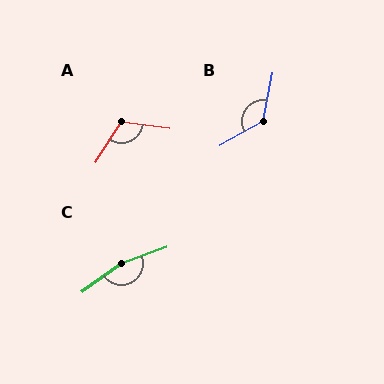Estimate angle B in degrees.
Approximately 130 degrees.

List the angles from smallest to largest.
A (115°), B (130°), C (164°).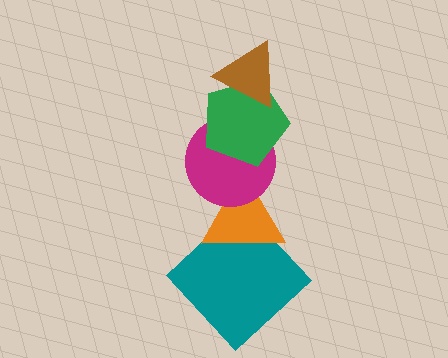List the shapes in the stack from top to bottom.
From top to bottom: the brown triangle, the green pentagon, the magenta circle, the orange triangle, the teal diamond.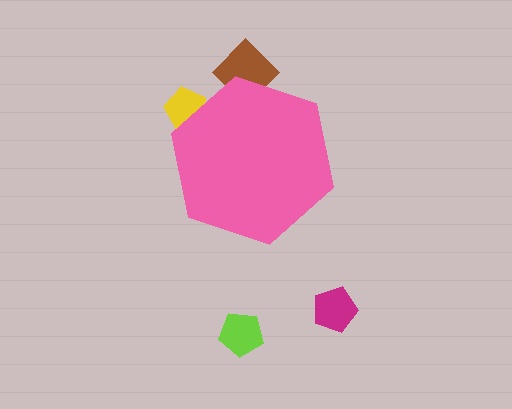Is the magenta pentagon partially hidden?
No, the magenta pentagon is fully visible.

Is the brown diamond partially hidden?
Yes, the brown diamond is partially hidden behind the pink hexagon.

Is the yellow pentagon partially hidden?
Yes, the yellow pentagon is partially hidden behind the pink hexagon.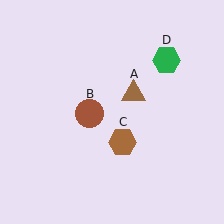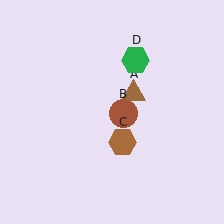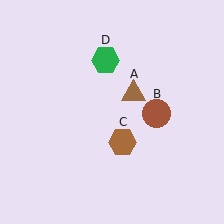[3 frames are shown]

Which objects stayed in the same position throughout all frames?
Brown triangle (object A) and brown hexagon (object C) remained stationary.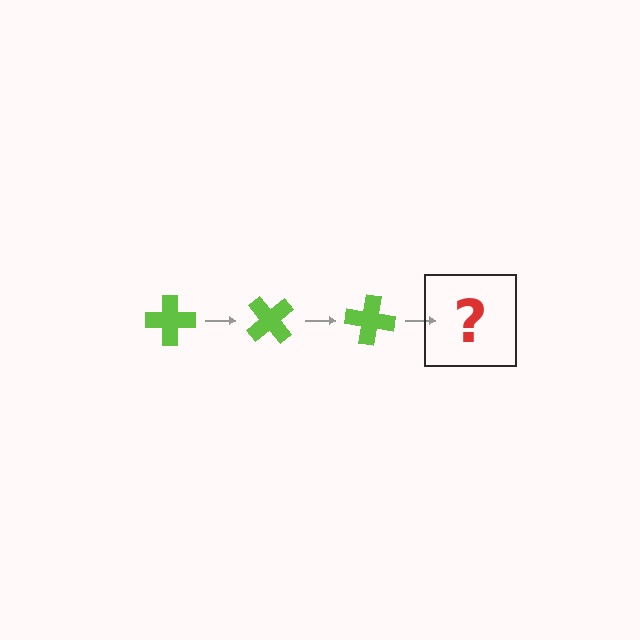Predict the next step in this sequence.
The next step is a lime cross rotated 150 degrees.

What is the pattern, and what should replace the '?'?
The pattern is that the cross rotates 50 degrees each step. The '?' should be a lime cross rotated 150 degrees.